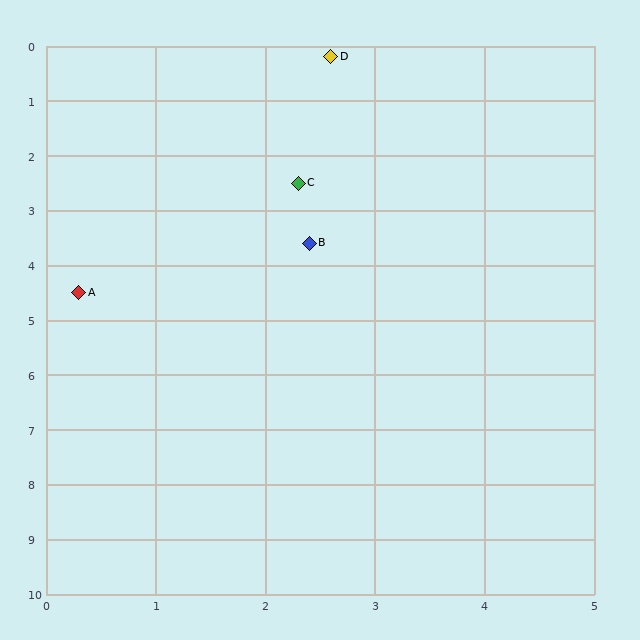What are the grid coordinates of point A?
Point A is at approximately (0.3, 4.5).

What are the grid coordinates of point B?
Point B is at approximately (2.4, 3.6).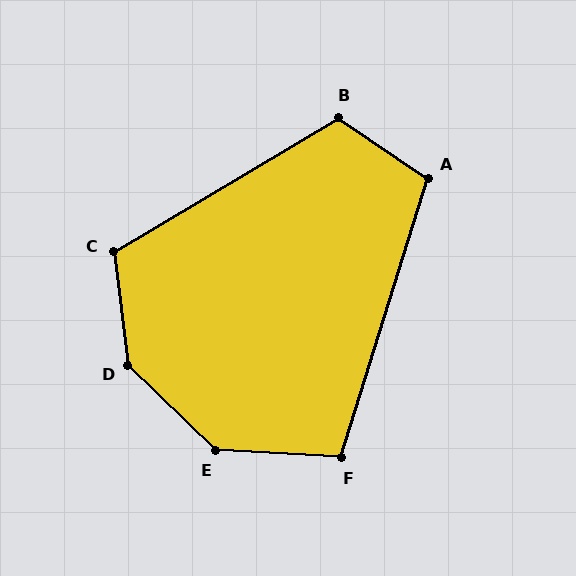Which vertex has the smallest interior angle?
F, at approximately 104 degrees.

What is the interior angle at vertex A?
Approximately 107 degrees (obtuse).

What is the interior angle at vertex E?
Approximately 139 degrees (obtuse).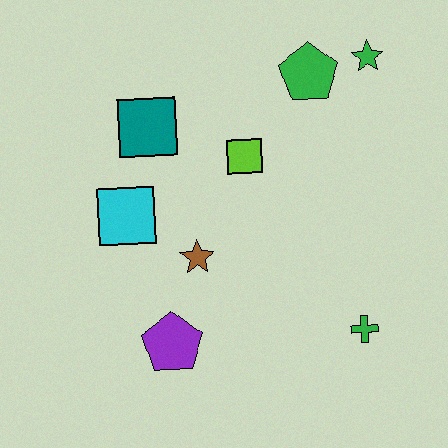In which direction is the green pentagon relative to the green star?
The green pentagon is to the left of the green star.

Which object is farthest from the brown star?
The green star is farthest from the brown star.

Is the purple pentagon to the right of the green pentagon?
No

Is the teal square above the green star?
No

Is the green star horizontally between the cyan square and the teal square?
No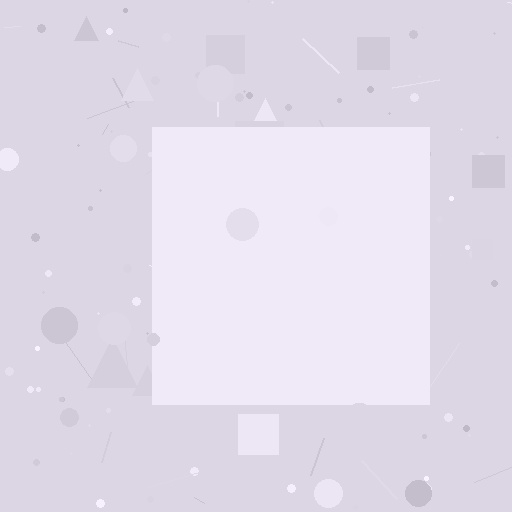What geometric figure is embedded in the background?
A square is embedded in the background.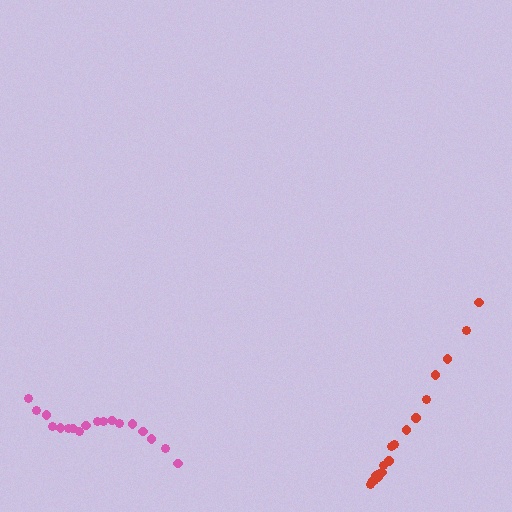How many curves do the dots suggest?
There are 2 distinct paths.